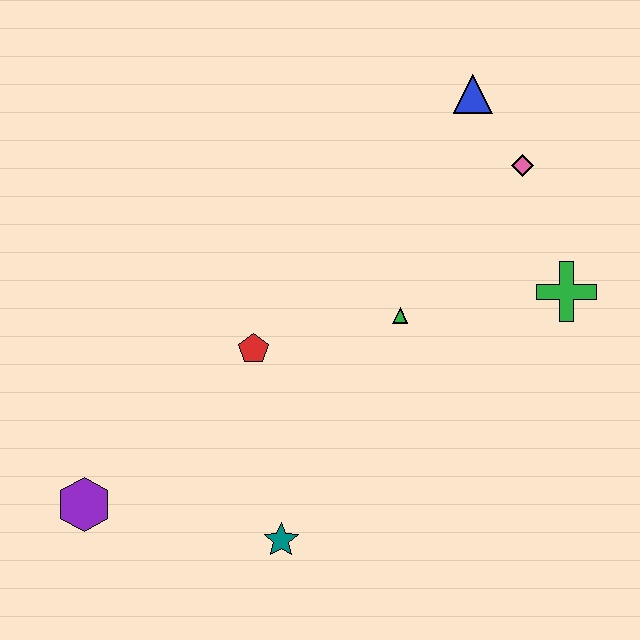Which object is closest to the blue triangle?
The pink diamond is closest to the blue triangle.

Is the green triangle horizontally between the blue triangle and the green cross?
No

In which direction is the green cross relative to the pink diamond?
The green cross is below the pink diamond.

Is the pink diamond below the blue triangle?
Yes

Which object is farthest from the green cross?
The purple hexagon is farthest from the green cross.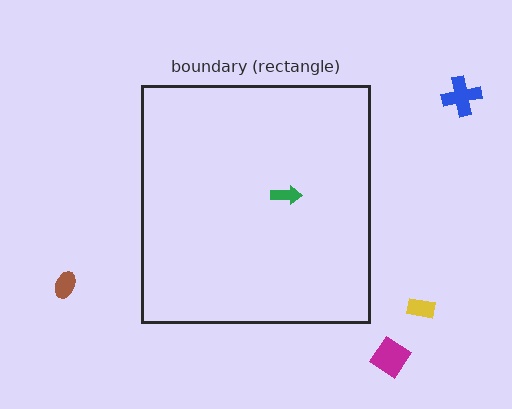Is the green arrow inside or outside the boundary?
Inside.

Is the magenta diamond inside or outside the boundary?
Outside.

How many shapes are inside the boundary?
1 inside, 4 outside.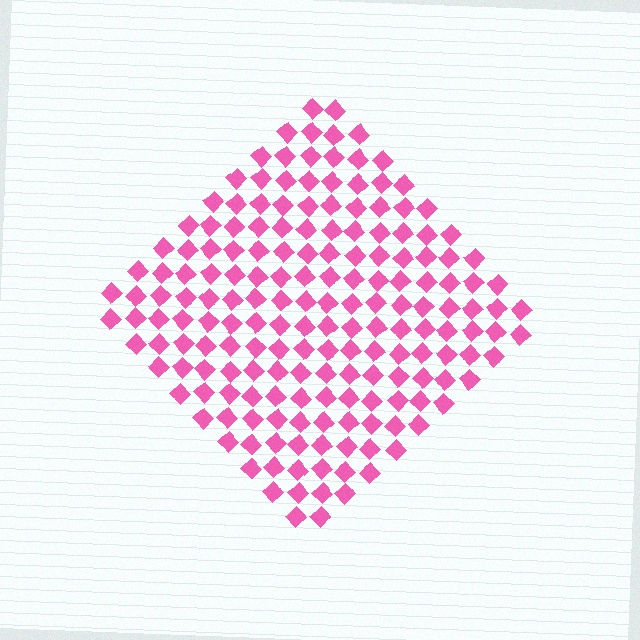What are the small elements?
The small elements are diamonds.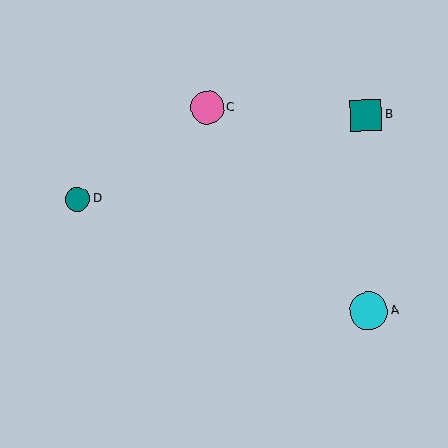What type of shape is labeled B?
Shape B is a teal square.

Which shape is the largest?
The cyan circle (labeled A) is the largest.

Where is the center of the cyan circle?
The center of the cyan circle is at (369, 311).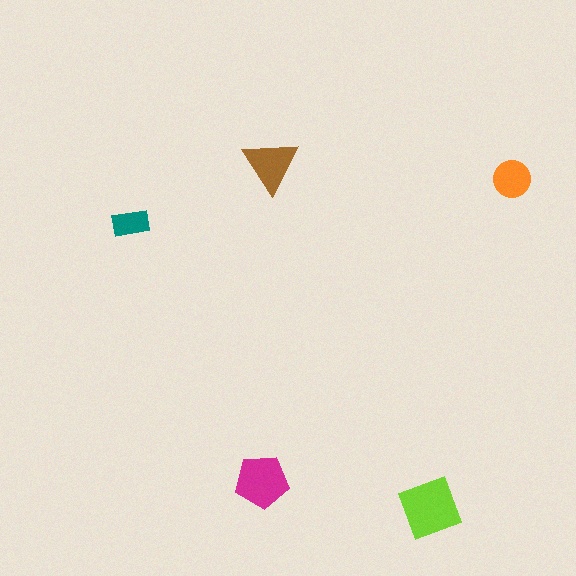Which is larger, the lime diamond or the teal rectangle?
The lime diamond.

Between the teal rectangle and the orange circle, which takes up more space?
The orange circle.